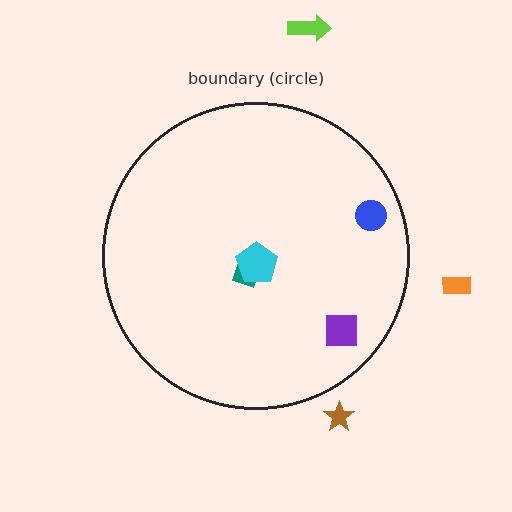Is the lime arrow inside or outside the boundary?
Outside.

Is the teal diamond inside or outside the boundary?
Inside.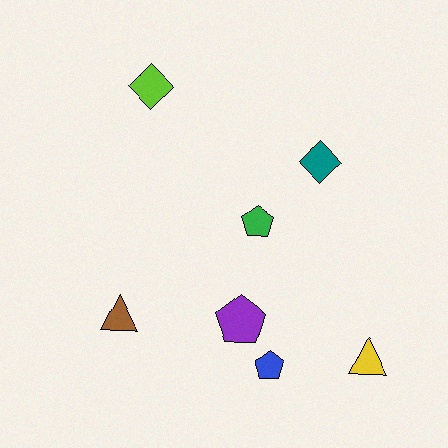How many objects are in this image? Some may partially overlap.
There are 7 objects.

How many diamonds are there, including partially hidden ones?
There are 2 diamonds.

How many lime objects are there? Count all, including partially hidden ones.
There is 1 lime object.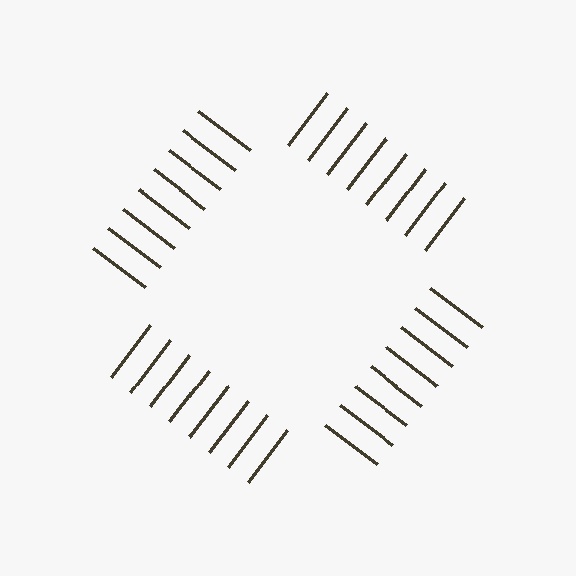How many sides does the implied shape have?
4 sides — the line-ends trace a square.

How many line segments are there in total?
32 — 8 along each of the 4 edges.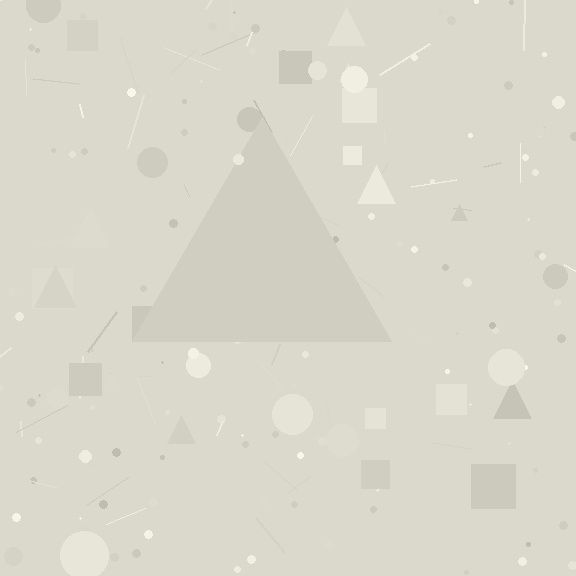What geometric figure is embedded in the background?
A triangle is embedded in the background.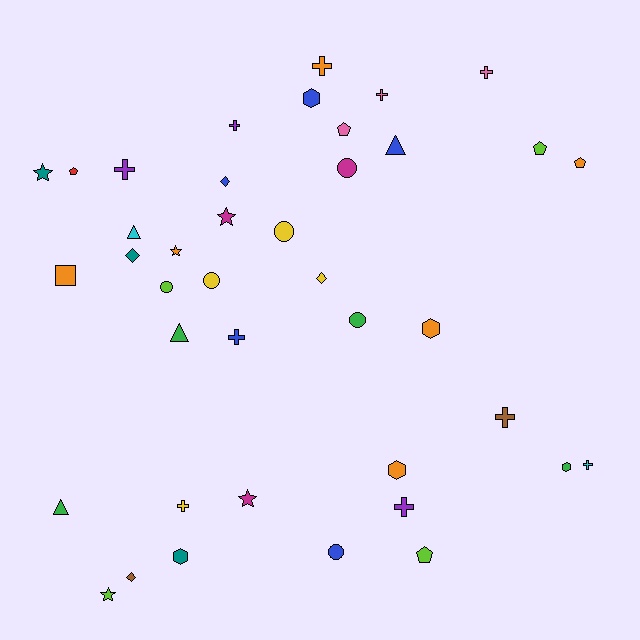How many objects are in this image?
There are 40 objects.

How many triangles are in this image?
There are 4 triangles.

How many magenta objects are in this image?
There are 3 magenta objects.